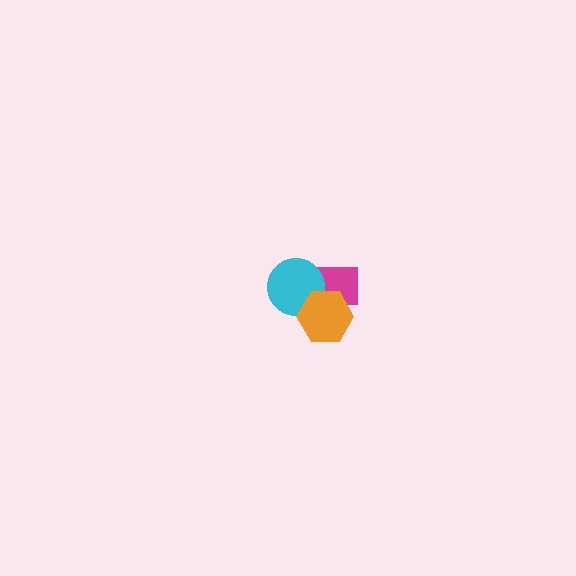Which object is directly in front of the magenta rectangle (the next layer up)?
The cyan circle is directly in front of the magenta rectangle.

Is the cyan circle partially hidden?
Yes, it is partially covered by another shape.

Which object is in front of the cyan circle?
The orange hexagon is in front of the cyan circle.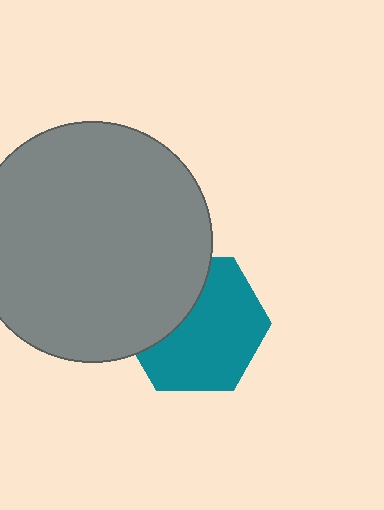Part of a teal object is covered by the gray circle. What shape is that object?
It is a hexagon.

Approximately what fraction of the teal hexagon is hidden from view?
Roughly 35% of the teal hexagon is hidden behind the gray circle.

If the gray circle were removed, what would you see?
You would see the complete teal hexagon.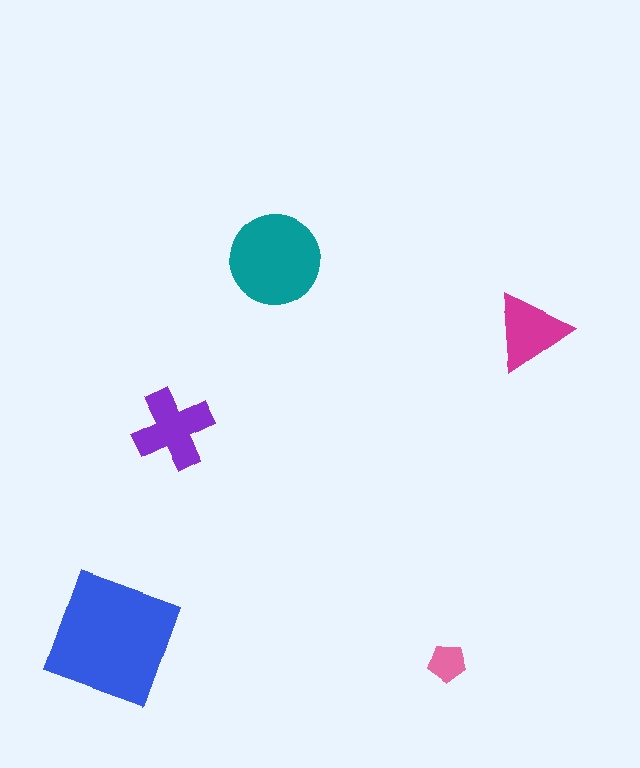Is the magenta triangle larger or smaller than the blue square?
Smaller.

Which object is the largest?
The blue square.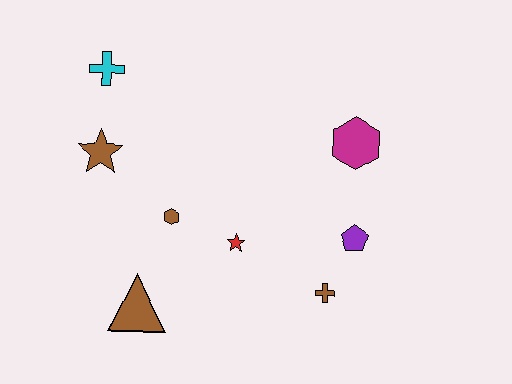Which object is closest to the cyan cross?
The brown star is closest to the cyan cross.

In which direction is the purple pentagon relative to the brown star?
The purple pentagon is to the right of the brown star.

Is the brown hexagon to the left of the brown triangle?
No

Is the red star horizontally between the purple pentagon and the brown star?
Yes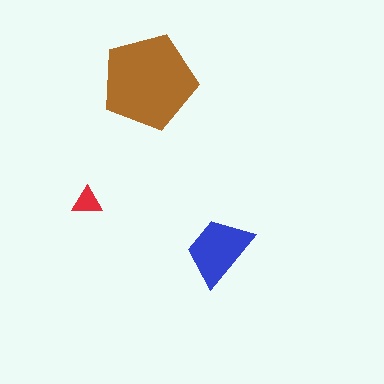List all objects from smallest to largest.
The red triangle, the blue trapezoid, the brown pentagon.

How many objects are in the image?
There are 3 objects in the image.